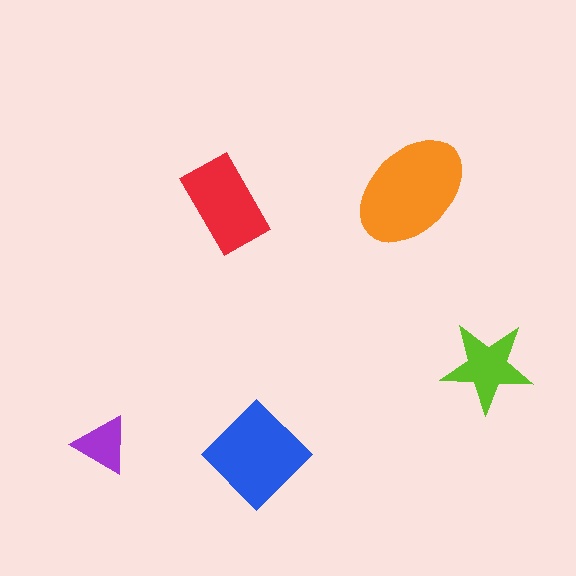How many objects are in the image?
There are 5 objects in the image.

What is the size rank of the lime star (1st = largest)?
4th.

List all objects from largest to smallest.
The orange ellipse, the blue diamond, the red rectangle, the lime star, the purple triangle.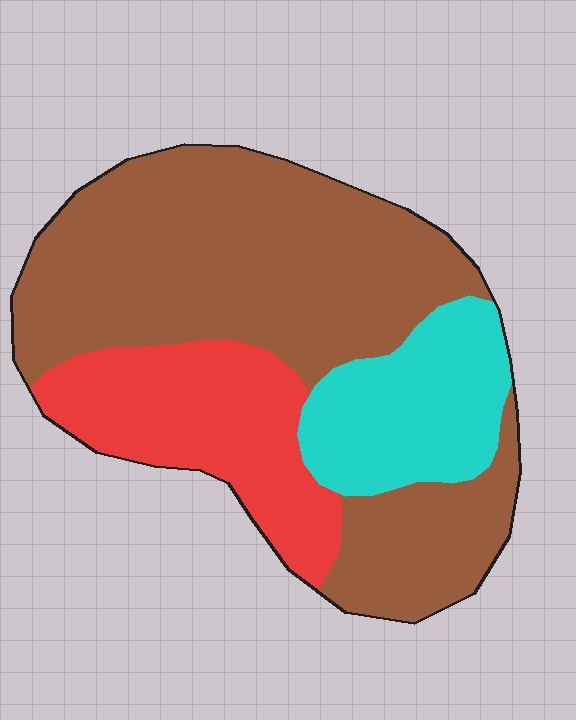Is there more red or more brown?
Brown.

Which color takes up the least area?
Cyan, at roughly 20%.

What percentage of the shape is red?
Red covers about 25% of the shape.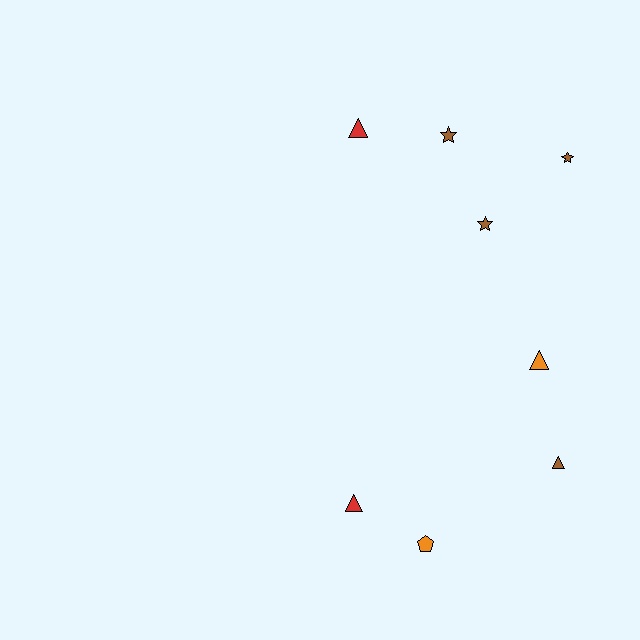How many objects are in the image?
There are 8 objects.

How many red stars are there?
There are no red stars.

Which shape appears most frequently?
Triangle, with 4 objects.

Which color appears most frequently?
Brown, with 4 objects.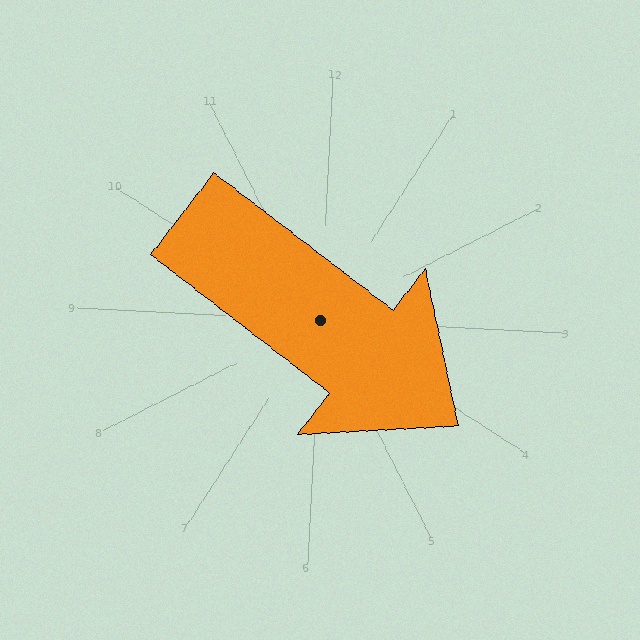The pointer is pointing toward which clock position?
Roughly 4 o'clock.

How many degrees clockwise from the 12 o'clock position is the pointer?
Approximately 125 degrees.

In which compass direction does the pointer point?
Southeast.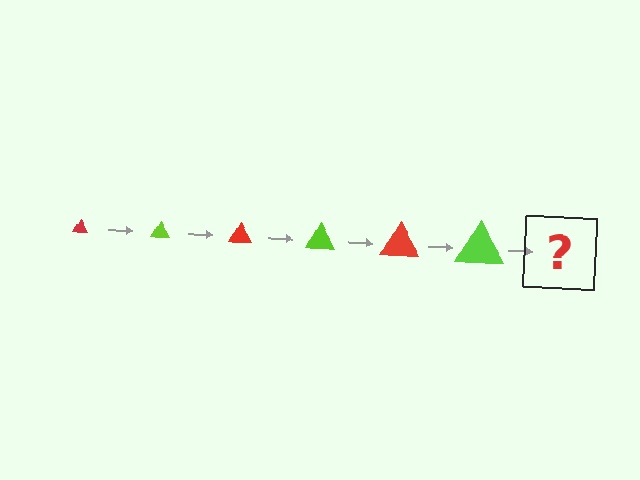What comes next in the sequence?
The next element should be a red triangle, larger than the previous one.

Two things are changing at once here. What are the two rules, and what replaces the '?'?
The two rules are that the triangle grows larger each step and the color cycles through red and lime. The '?' should be a red triangle, larger than the previous one.